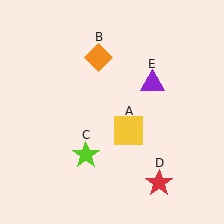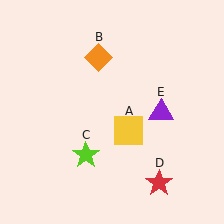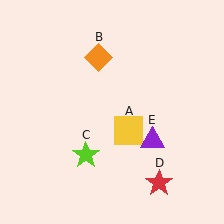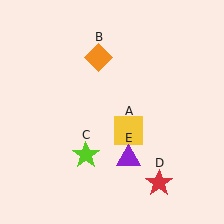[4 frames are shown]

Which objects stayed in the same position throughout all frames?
Yellow square (object A) and orange diamond (object B) and lime star (object C) and red star (object D) remained stationary.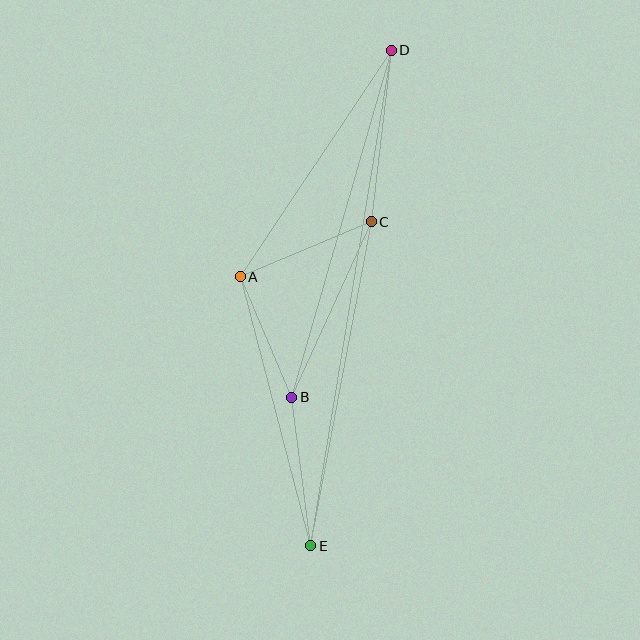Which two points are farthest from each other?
Points D and E are farthest from each other.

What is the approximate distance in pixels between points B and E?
The distance between B and E is approximately 150 pixels.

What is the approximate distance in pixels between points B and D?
The distance between B and D is approximately 361 pixels.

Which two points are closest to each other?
Points A and B are closest to each other.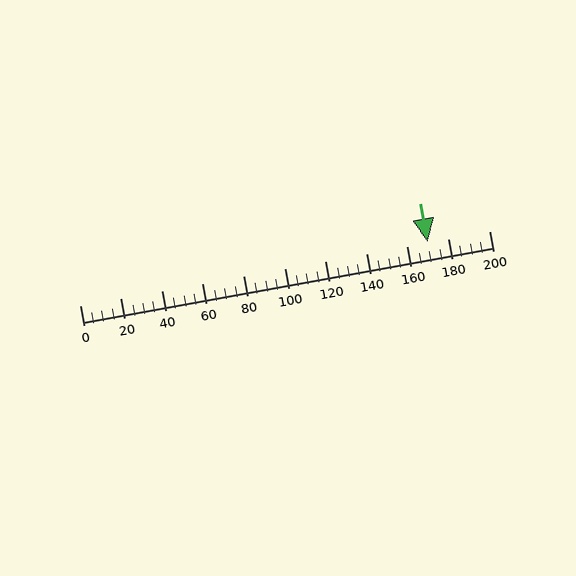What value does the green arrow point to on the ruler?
The green arrow points to approximately 170.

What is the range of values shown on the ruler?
The ruler shows values from 0 to 200.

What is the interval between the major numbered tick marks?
The major tick marks are spaced 20 units apart.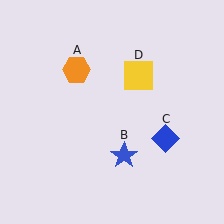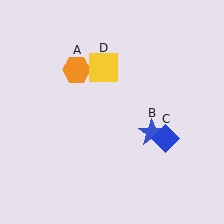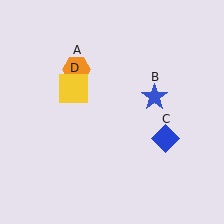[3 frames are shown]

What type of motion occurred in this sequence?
The blue star (object B), yellow square (object D) rotated counterclockwise around the center of the scene.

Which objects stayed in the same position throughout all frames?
Orange hexagon (object A) and blue diamond (object C) remained stationary.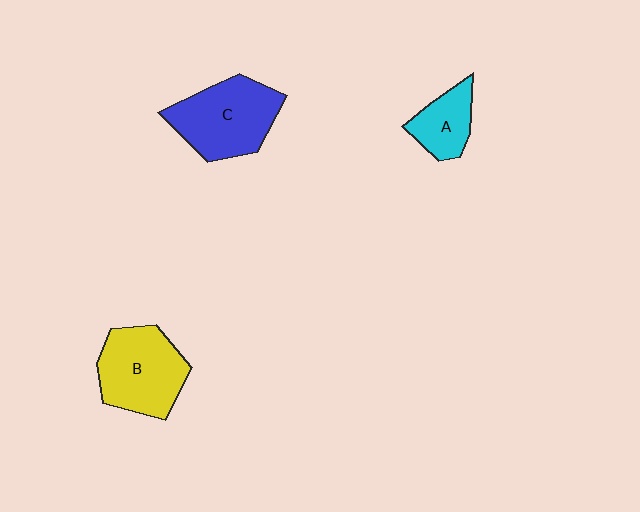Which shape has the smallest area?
Shape A (cyan).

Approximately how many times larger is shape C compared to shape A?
Approximately 2.0 times.